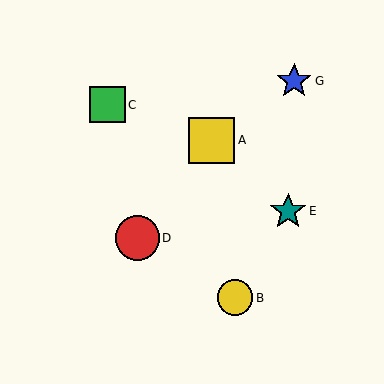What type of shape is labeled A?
Shape A is a yellow square.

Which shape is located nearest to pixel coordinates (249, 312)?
The yellow circle (labeled B) at (235, 298) is nearest to that location.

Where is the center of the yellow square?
The center of the yellow square is at (212, 140).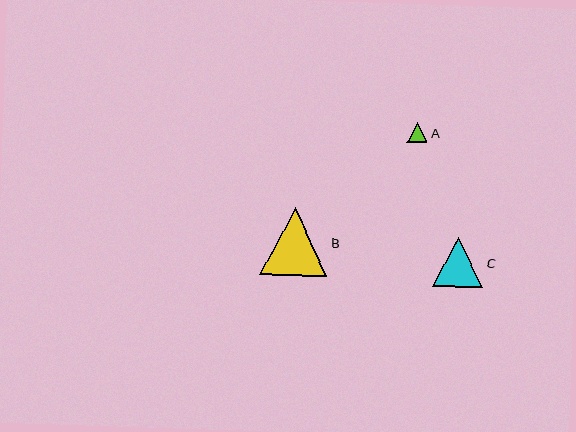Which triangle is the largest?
Triangle B is the largest with a size of approximately 68 pixels.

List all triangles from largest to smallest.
From largest to smallest: B, C, A.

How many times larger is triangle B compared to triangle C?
Triangle B is approximately 1.3 times the size of triangle C.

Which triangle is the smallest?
Triangle A is the smallest with a size of approximately 20 pixels.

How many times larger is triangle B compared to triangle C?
Triangle B is approximately 1.3 times the size of triangle C.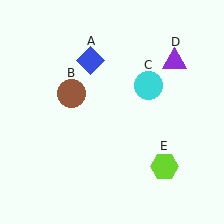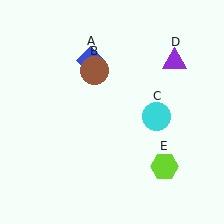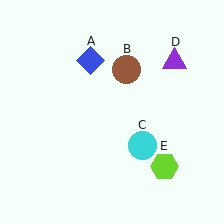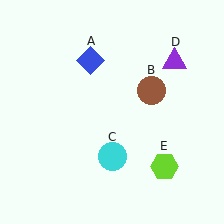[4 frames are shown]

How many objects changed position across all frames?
2 objects changed position: brown circle (object B), cyan circle (object C).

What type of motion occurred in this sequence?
The brown circle (object B), cyan circle (object C) rotated clockwise around the center of the scene.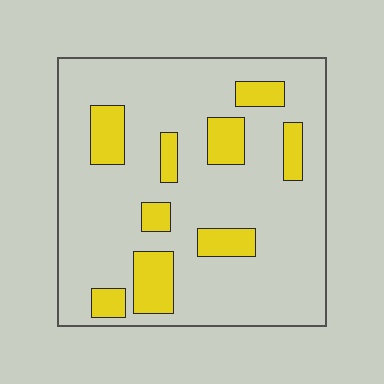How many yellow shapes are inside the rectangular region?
9.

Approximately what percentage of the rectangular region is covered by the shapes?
Approximately 20%.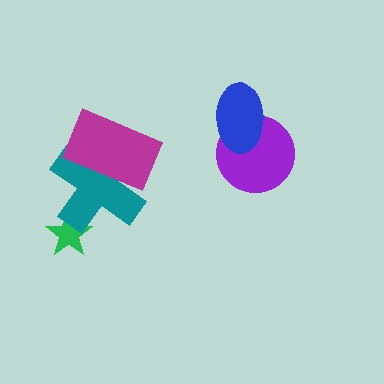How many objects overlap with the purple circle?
1 object overlaps with the purple circle.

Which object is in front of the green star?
The teal cross is in front of the green star.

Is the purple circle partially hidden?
Yes, it is partially covered by another shape.